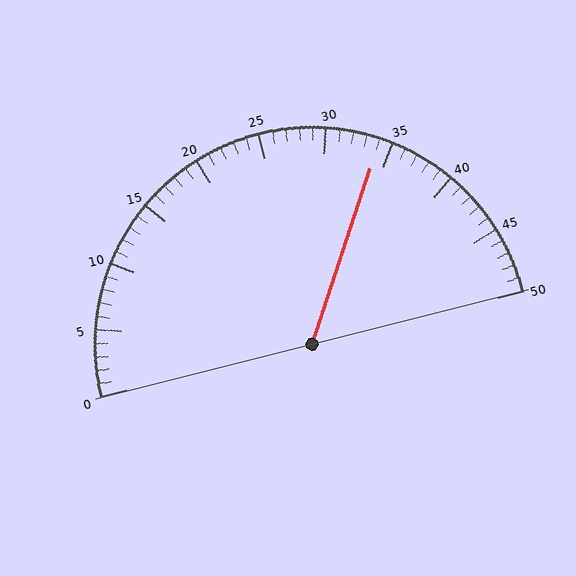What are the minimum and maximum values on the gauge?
The gauge ranges from 0 to 50.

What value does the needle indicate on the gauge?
The needle indicates approximately 34.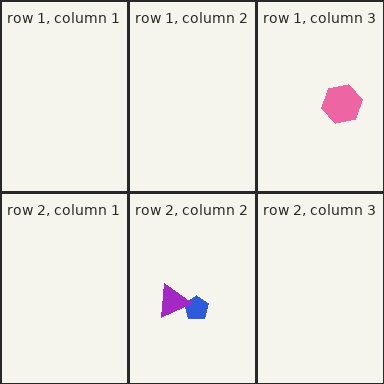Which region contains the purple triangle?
The row 2, column 2 region.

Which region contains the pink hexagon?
The row 1, column 3 region.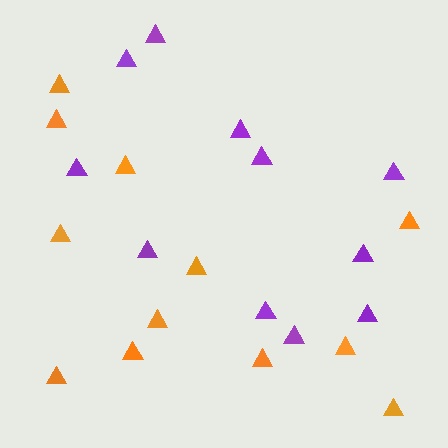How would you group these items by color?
There are 2 groups: one group of purple triangles (11) and one group of orange triangles (12).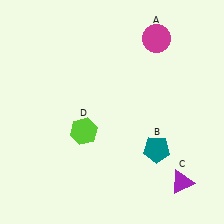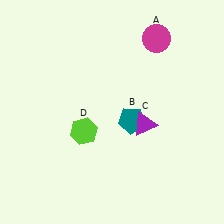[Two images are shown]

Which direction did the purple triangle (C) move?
The purple triangle (C) moved up.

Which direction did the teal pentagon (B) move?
The teal pentagon (B) moved up.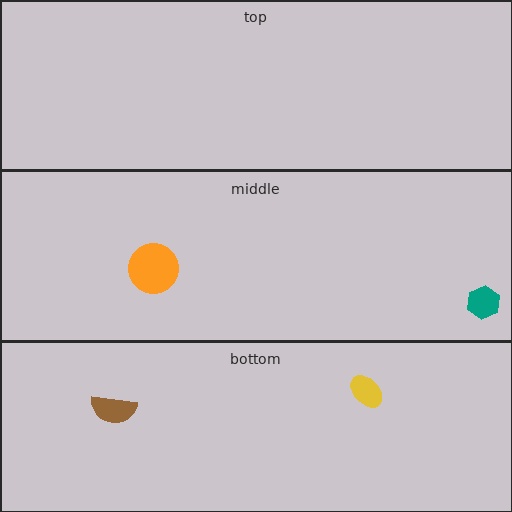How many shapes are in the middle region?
2.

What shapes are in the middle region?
The orange circle, the teal hexagon.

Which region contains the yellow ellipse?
The bottom region.